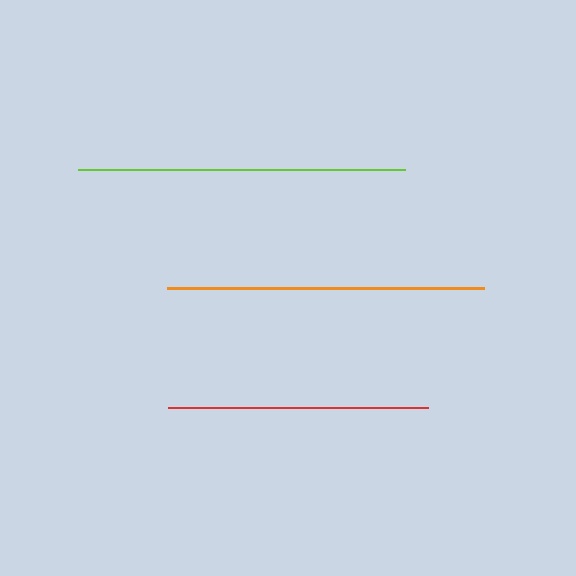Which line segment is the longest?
The lime line is the longest at approximately 326 pixels.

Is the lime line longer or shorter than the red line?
The lime line is longer than the red line.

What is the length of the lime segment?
The lime segment is approximately 326 pixels long.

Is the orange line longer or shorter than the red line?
The orange line is longer than the red line.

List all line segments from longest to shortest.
From longest to shortest: lime, orange, red.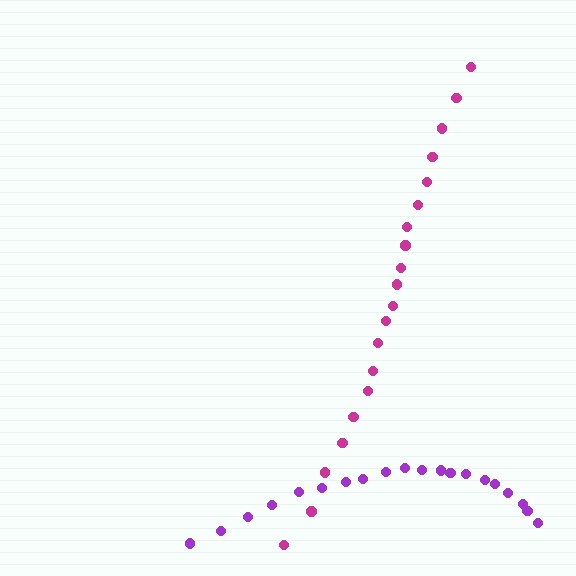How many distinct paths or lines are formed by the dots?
There are 2 distinct paths.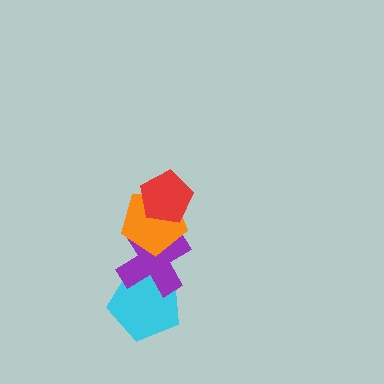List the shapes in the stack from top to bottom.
From top to bottom: the red pentagon, the orange pentagon, the purple cross, the cyan pentagon.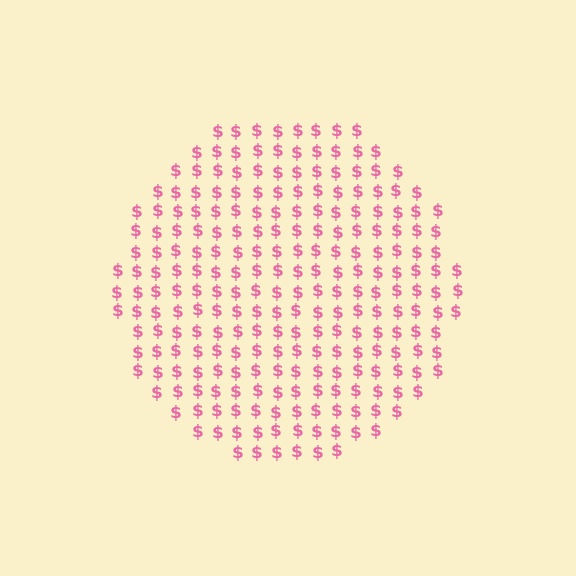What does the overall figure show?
The overall figure shows a circle.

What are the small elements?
The small elements are dollar signs.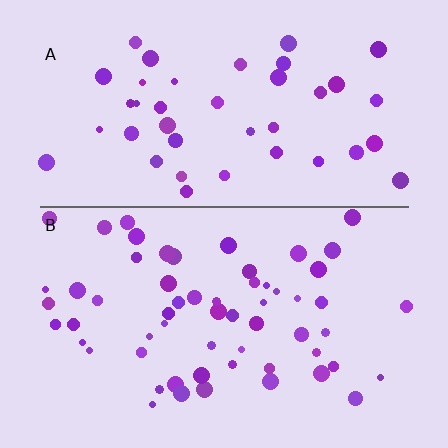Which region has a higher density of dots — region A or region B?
B (the bottom).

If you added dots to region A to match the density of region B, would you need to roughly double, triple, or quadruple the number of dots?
Approximately double.